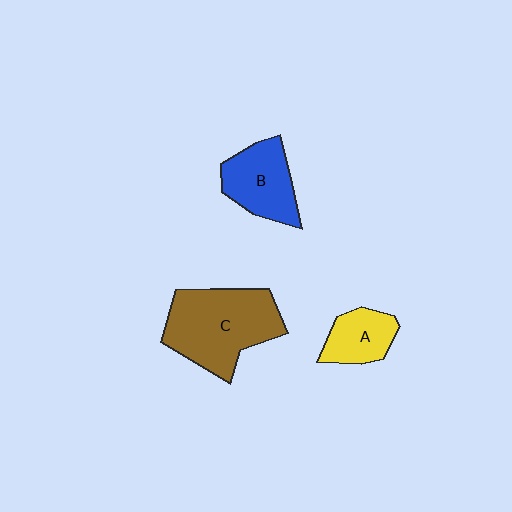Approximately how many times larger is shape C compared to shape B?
Approximately 1.6 times.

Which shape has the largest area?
Shape C (brown).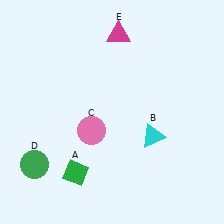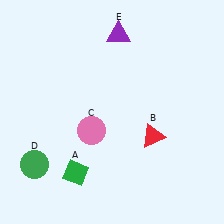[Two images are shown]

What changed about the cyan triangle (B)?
In Image 1, B is cyan. In Image 2, it changed to red.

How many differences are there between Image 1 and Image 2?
There are 2 differences between the two images.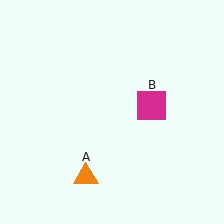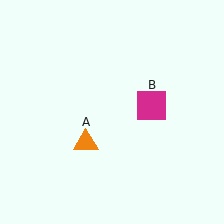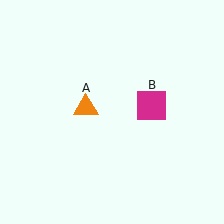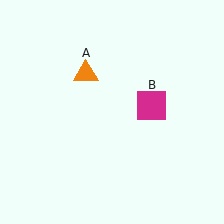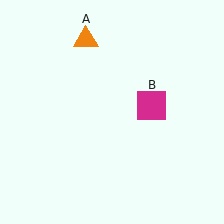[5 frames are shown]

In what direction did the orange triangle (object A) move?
The orange triangle (object A) moved up.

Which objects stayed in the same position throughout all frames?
Magenta square (object B) remained stationary.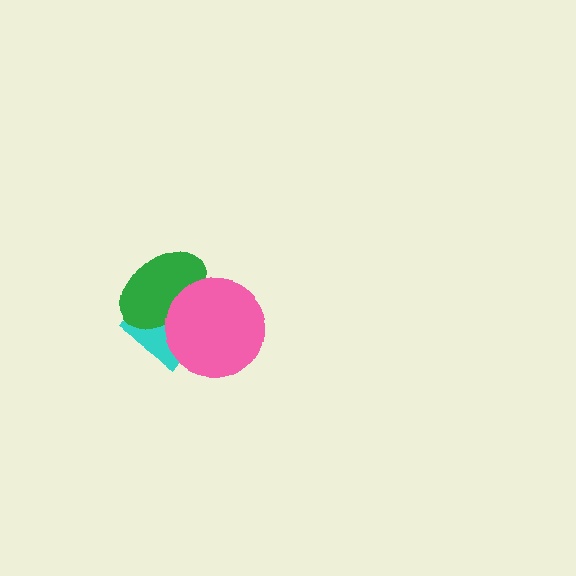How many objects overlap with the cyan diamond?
2 objects overlap with the cyan diamond.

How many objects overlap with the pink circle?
2 objects overlap with the pink circle.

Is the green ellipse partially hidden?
Yes, it is partially covered by another shape.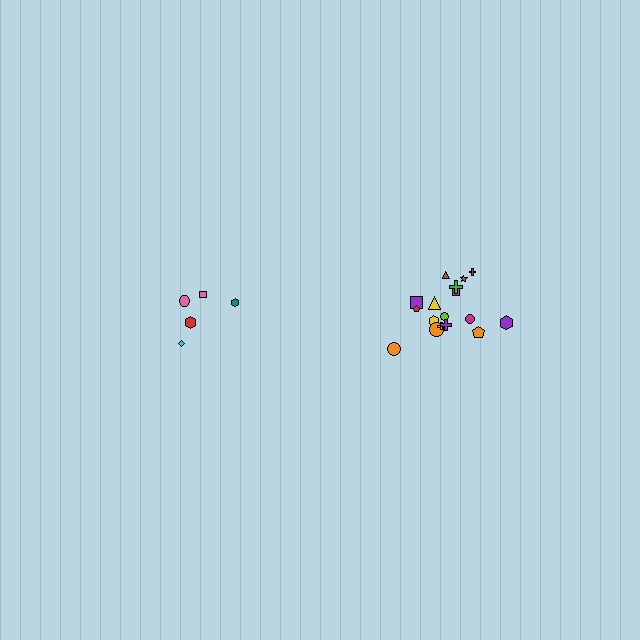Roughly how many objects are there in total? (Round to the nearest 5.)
Roughly 25 objects in total.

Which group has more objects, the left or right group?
The right group.